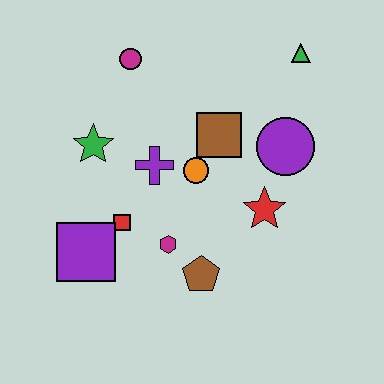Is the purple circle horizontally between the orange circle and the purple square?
No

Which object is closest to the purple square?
The red square is closest to the purple square.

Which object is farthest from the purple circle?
The purple square is farthest from the purple circle.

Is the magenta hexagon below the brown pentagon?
No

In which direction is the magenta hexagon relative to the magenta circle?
The magenta hexagon is below the magenta circle.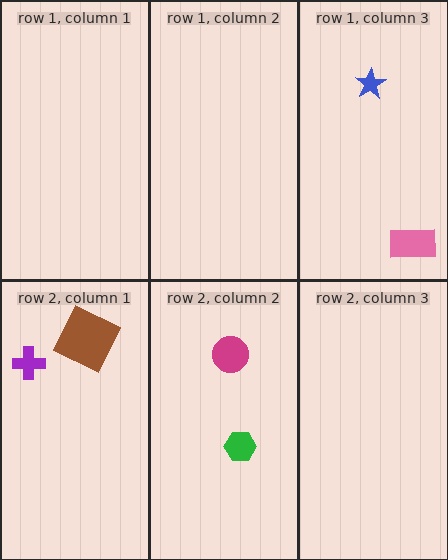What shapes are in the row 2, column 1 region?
The brown square, the purple cross.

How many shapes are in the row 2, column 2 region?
2.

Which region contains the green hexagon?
The row 2, column 2 region.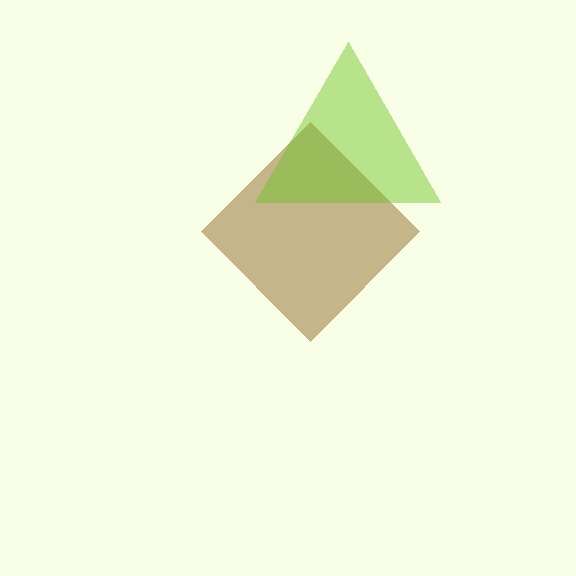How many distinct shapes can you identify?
There are 2 distinct shapes: a brown diamond, a lime triangle.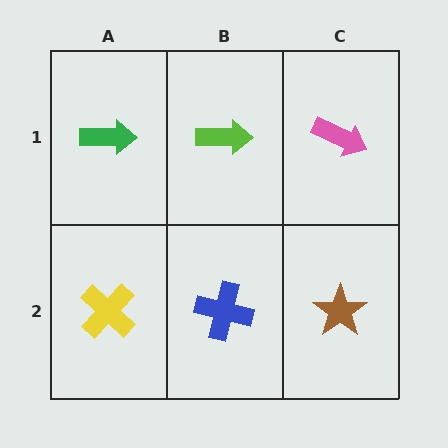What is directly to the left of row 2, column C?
A blue cross.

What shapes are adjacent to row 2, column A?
A green arrow (row 1, column A), a blue cross (row 2, column B).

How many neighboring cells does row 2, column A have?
2.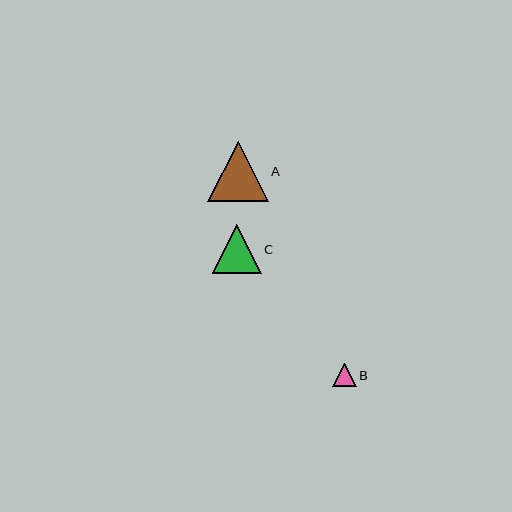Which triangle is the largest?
Triangle A is the largest with a size of approximately 60 pixels.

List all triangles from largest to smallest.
From largest to smallest: A, C, B.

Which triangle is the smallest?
Triangle B is the smallest with a size of approximately 23 pixels.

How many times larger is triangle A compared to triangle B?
Triangle A is approximately 2.6 times the size of triangle B.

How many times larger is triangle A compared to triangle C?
Triangle A is approximately 1.2 times the size of triangle C.